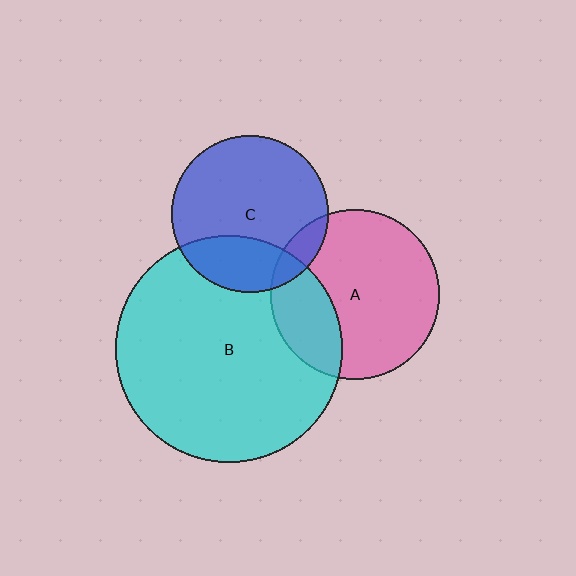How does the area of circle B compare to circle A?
Approximately 1.8 times.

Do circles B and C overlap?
Yes.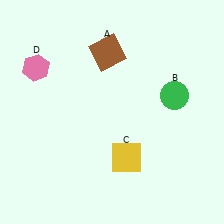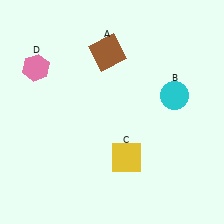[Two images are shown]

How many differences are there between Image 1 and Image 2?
There is 1 difference between the two images.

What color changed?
The circle (B) changed from green in Image 1 to cyan in Image 2.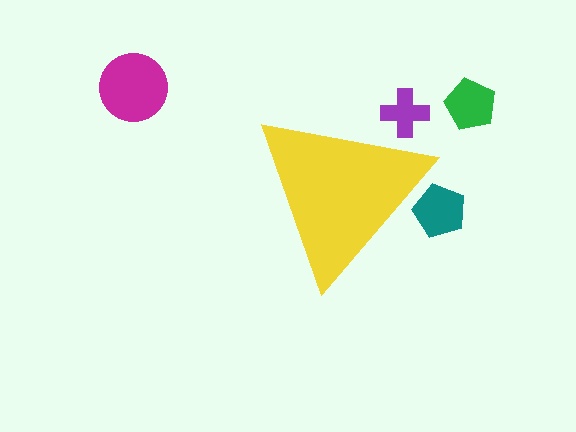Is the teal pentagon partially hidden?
Yes, the teal pentagon is partially hidden behind the yellow triangle.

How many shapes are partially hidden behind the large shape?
2 shapes are partially hidden.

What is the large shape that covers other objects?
A yellow triangle.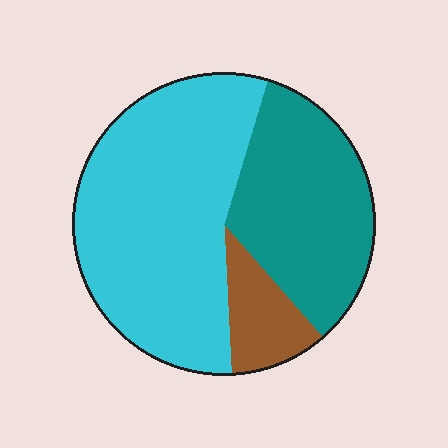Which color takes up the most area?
Cyan, at roughly 55%.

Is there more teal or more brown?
Teal.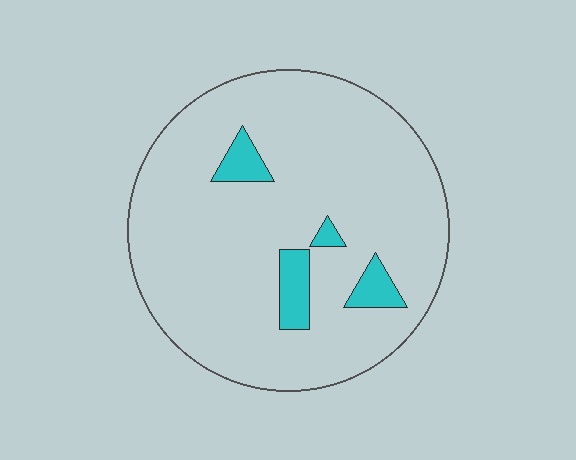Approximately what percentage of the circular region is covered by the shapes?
Approximately 10%.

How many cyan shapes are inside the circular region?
4.